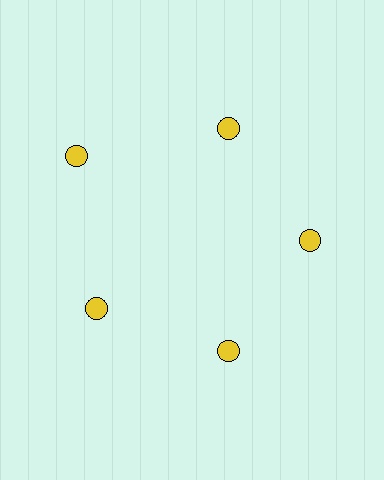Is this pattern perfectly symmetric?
No. The 5 yellow circles are arranged in a ring, but one element near the 10 o'clock position is pushed outward from the center, breaking the 5-fold rotational symmetry.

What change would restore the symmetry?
The symmetry would be restored by moving it inward, back onto the ring so that all 5 circles sit at equal angles and equal distance from the center.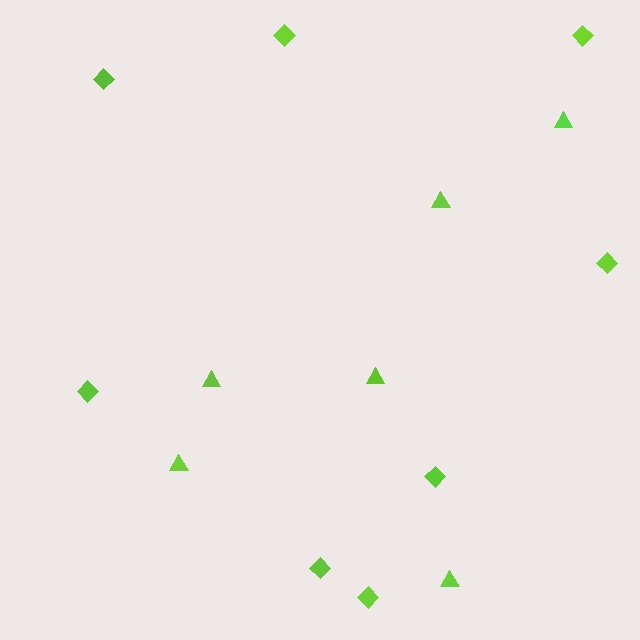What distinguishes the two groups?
There are 2 groups: one group of diamonds (8) and one group of triangles (6).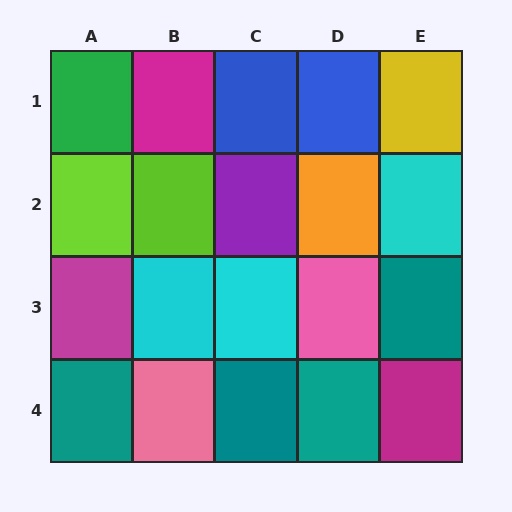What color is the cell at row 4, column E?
Magenta.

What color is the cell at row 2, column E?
Cyan.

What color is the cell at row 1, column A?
Green.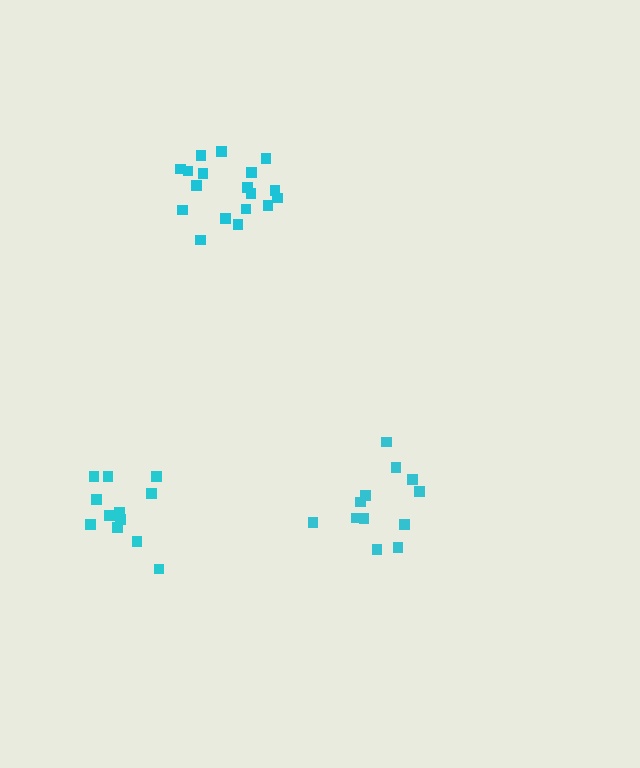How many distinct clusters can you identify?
There are 3 distinct clusters.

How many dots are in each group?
Group 1: 12 dots, Group 2: 18 dots, Group 3: 12 dots (42 total).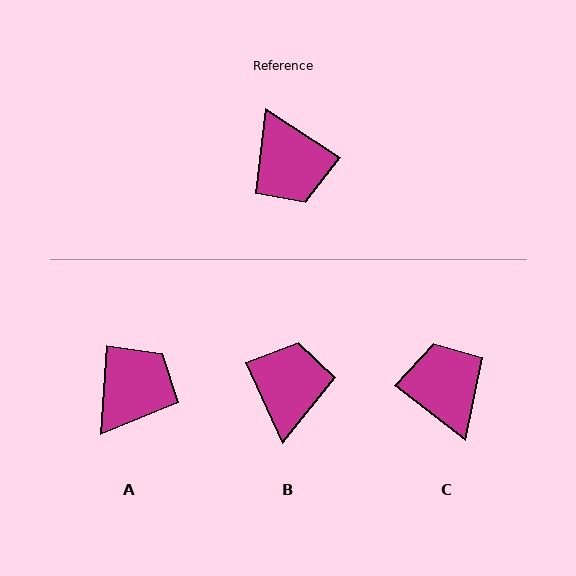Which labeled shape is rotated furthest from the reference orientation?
C, about 175 degrees away.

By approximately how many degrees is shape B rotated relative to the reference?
Approximately 148 degrees counter-clockwise.